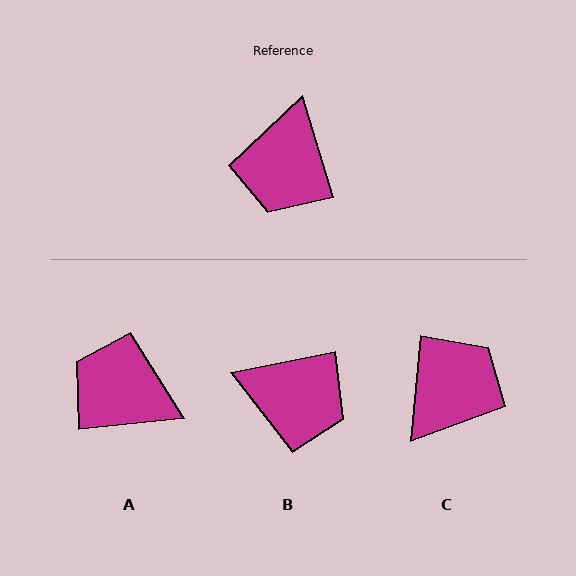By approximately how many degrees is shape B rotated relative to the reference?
Approximately 84 degrees counter-clockwise.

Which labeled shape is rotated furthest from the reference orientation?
C, about 157 degrees away.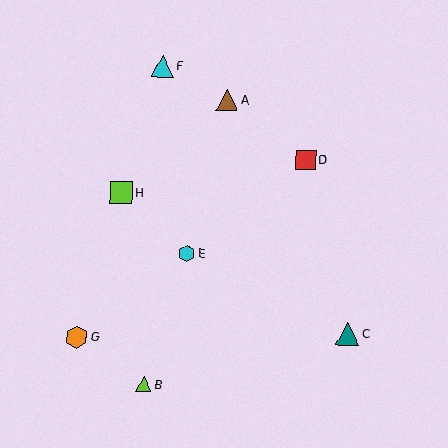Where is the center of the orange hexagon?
The center of the orange hexagon is at (77, 337).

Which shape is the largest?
The teal triangle (labeled C) is the largest.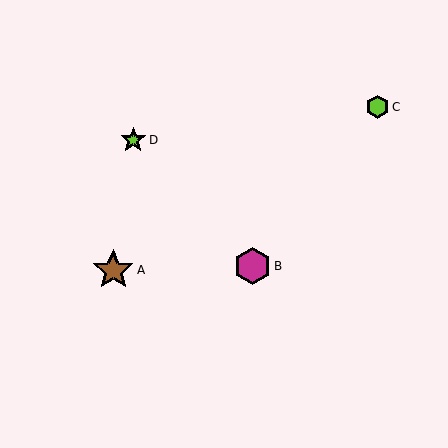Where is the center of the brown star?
The center of the brown star is at (113, 270).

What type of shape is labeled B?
Shape B is a magenta hexagon.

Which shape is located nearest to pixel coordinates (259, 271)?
The magenta hexagon (labeled B) at (253, 266) is nearest to that location.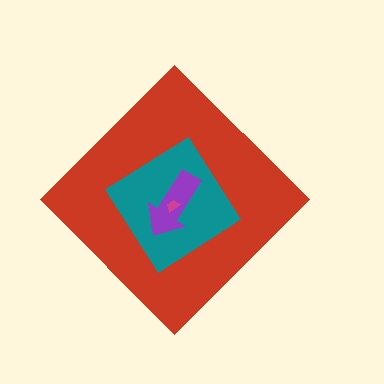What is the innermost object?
The magenta trapezoid.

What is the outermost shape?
The red diamond.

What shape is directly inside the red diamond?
The teal diamond.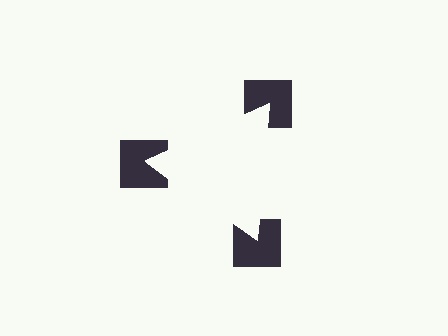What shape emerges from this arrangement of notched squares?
An illusory triangle — its edges are inferred from the aligned wedge cuts in the notched squares, not physically drawn.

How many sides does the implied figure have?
3 sides.